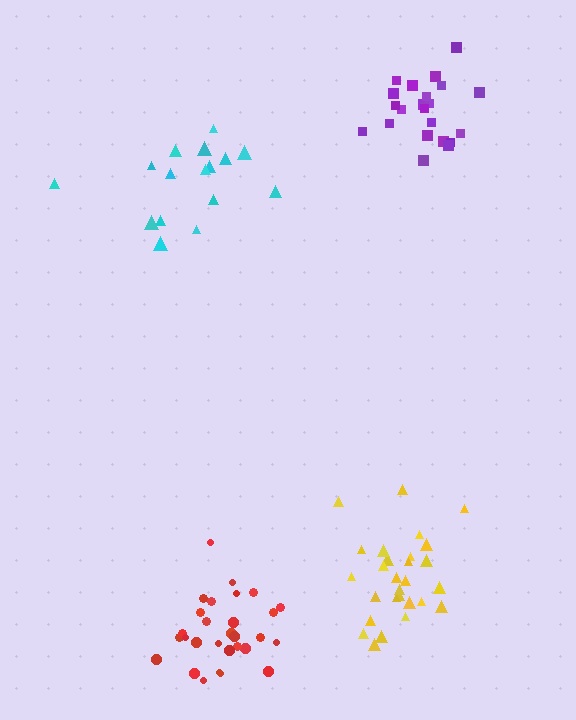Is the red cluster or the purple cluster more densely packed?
Red.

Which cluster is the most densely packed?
Red.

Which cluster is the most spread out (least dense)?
Cyan.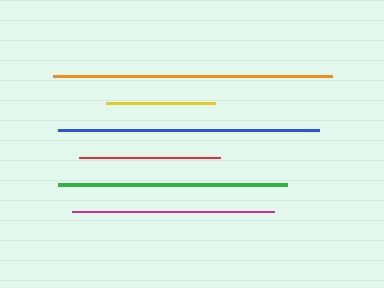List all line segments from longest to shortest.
From longest to shortest: orange, blue, green, magenta, red, yellow.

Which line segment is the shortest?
The yellow line is the shortest at approximately 109 pixels.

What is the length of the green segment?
The green segment is approximately 229 pixels long.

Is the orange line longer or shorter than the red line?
The orange line is longer than the red line.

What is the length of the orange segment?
The orange segment is approximately 279 pixels long.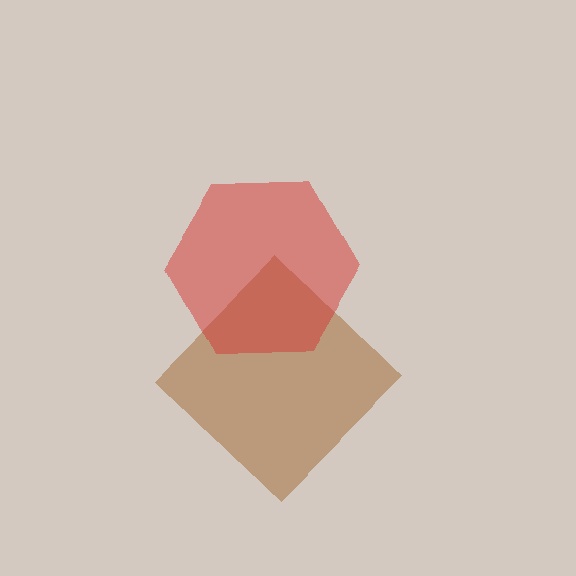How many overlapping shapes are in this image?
There are 2 overlapping shapes in the image.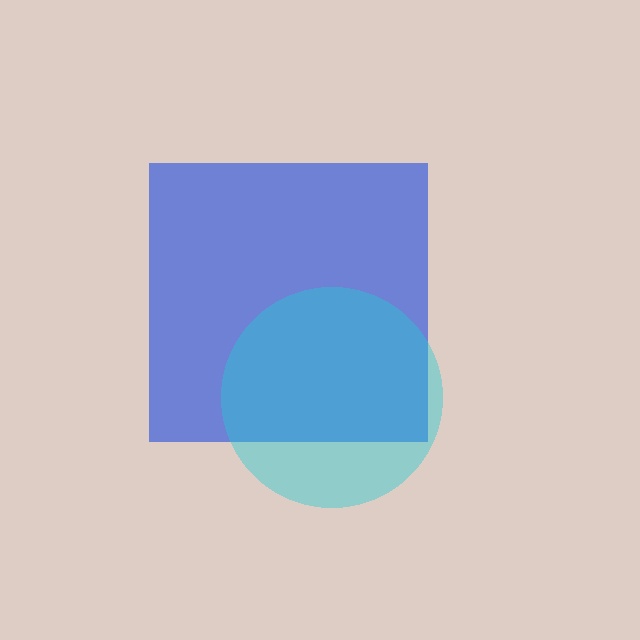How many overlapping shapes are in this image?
There are 2 overlapping shapes in the image.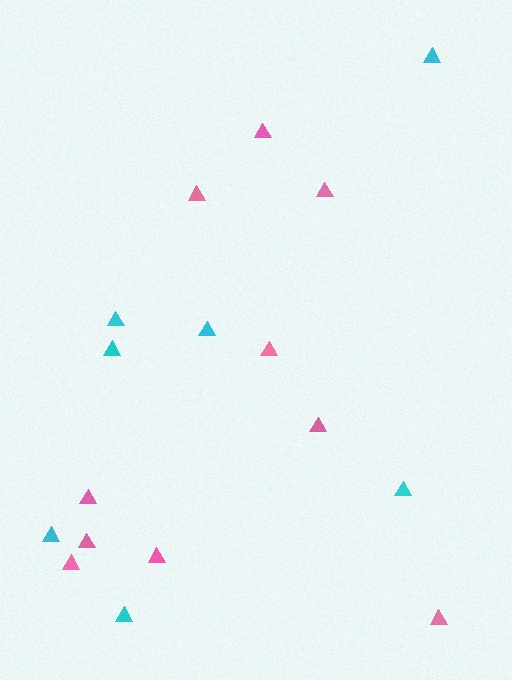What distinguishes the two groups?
There are 2 groups: one group of pink triangles (10) and one group of cyan triangles (7).